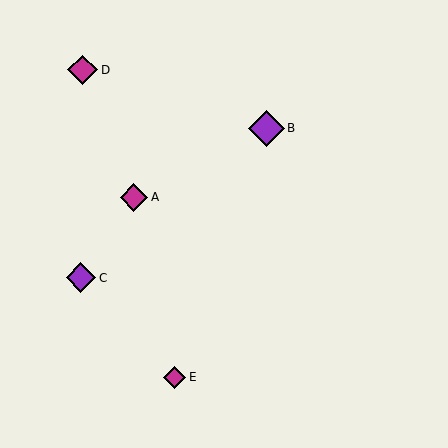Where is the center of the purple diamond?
The center of the purple diamond is at (81, 278).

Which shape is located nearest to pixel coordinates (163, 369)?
The magenta diamond (labeled E) at (175, 377) is nearest to that location.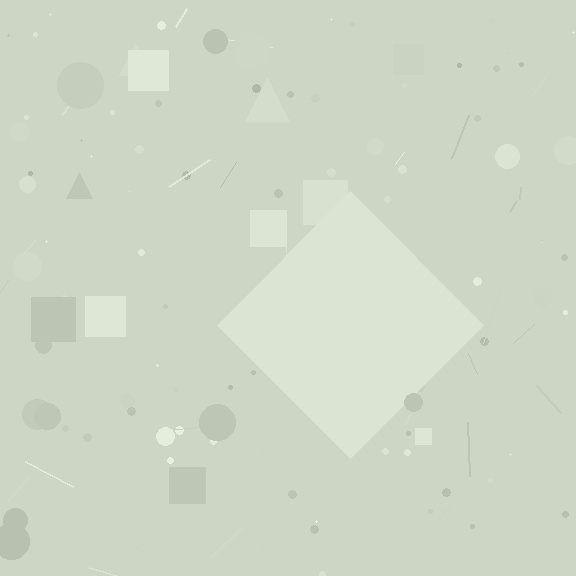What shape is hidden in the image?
A diamond is hidden in the image.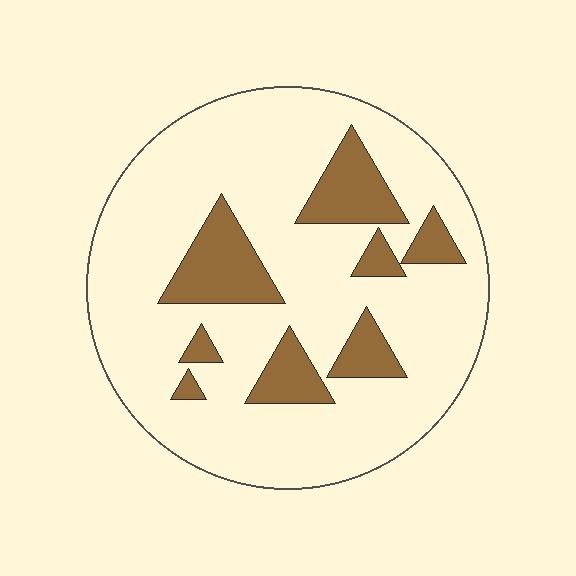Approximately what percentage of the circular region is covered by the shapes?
Approximately 20%.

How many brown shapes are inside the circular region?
8.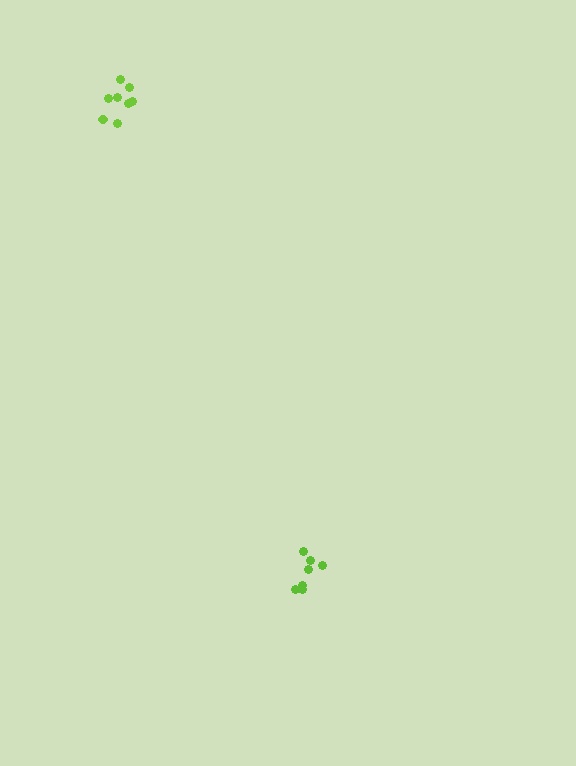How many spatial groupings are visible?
There are 2 spatial groupings.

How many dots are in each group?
Group 1: 8 dots, Group 2: 7 dots (15 total).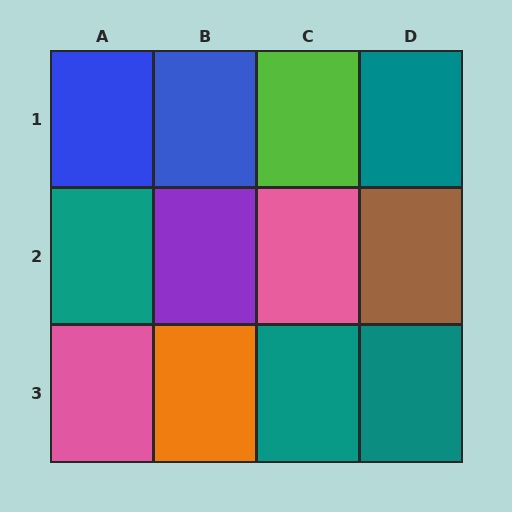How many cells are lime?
1 cell is lime.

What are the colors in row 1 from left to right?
Blue, blue, lime, teal.